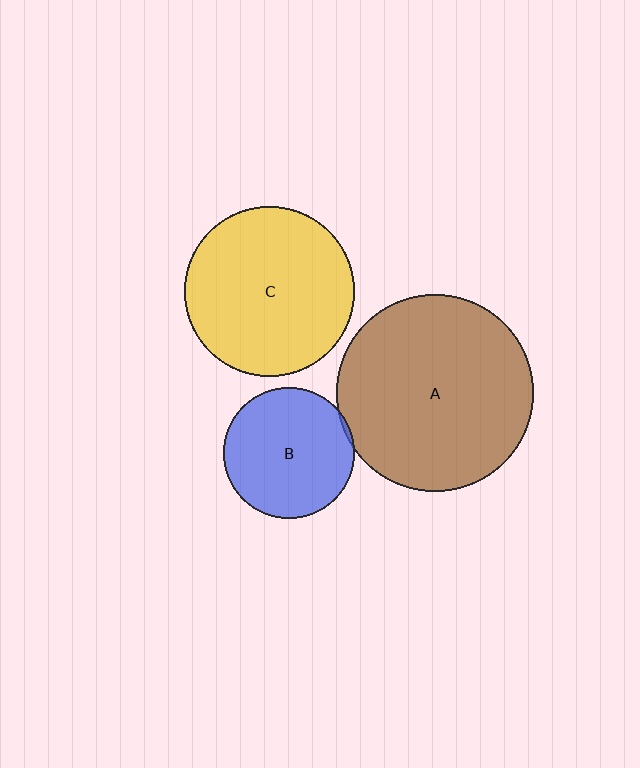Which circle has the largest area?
Circle A (brown).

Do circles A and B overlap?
Yes.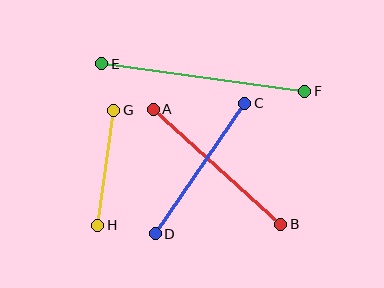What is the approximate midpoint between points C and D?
The midpoint is at approximately (200, 169) pixels.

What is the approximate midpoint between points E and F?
The midpoint is at approximately (203, 78) pixels.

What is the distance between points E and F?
The distance is approximately 204 pixels.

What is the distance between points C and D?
The distance is approximately 158 pixels.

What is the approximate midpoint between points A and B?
The midpoint is at approximately (217, 167) pixels.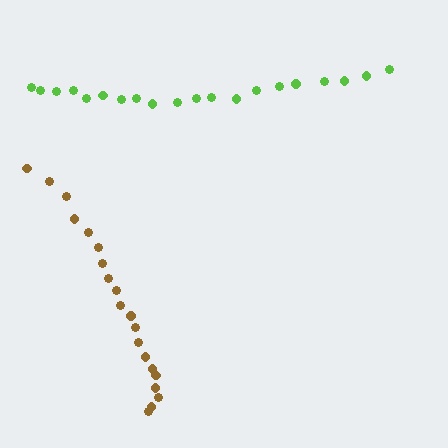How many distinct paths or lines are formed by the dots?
There are 2 distinct paths.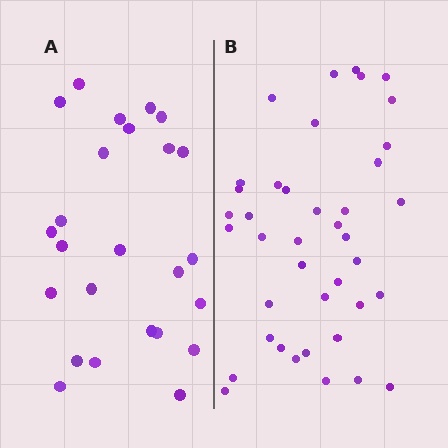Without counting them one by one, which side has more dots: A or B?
Region B (the right region) has more dots.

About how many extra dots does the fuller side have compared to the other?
Region B has approximately 15 more dots than region A.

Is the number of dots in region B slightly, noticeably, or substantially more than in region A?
Region B has substantially more. The ratio is roughly 1.6 to 1.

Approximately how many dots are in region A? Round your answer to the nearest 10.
About 20 dots. (The exact count is 25, which rounds to 20.)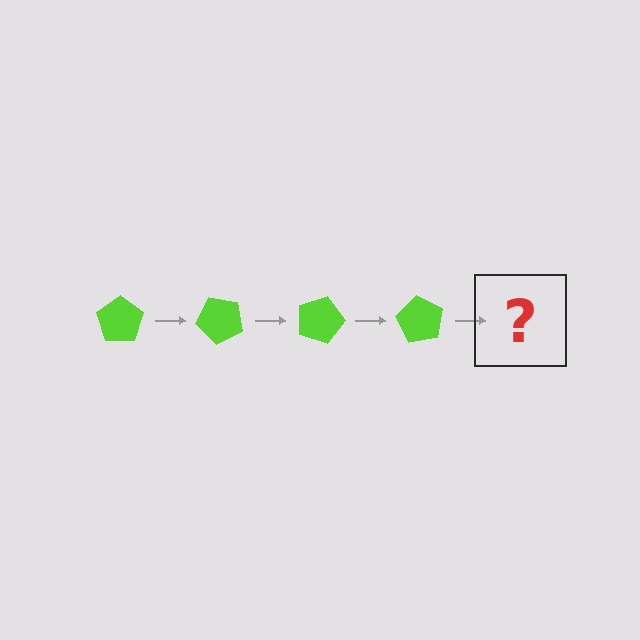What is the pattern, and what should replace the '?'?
The pattern is that the pentagon rotates 45 degrees each step. The '?' should be a lime pentagon rotated 180 degrees.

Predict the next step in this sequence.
The next step is a lime pentagon rotated 180 degrees.